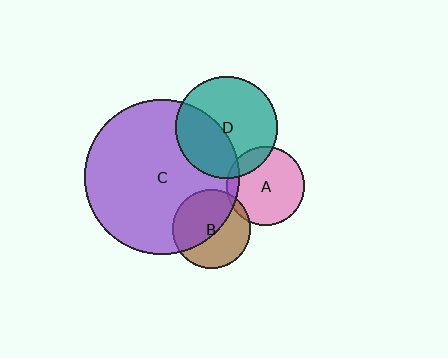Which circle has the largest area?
Circle C (purple).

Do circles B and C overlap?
Yes.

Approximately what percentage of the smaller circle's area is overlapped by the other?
Approximately 55%.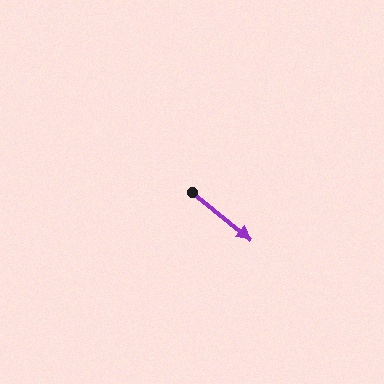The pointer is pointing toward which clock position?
Roughly 4 o'clock.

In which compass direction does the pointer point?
Southeast.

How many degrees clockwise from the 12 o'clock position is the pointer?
Approximately 129 degrees.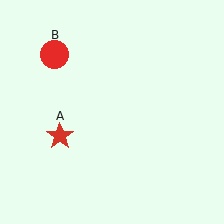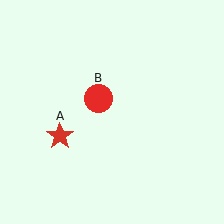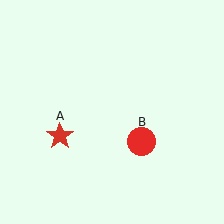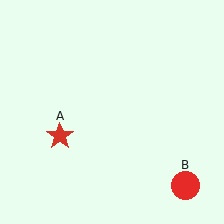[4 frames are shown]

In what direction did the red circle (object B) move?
The red circle (object B) moved down and to the right.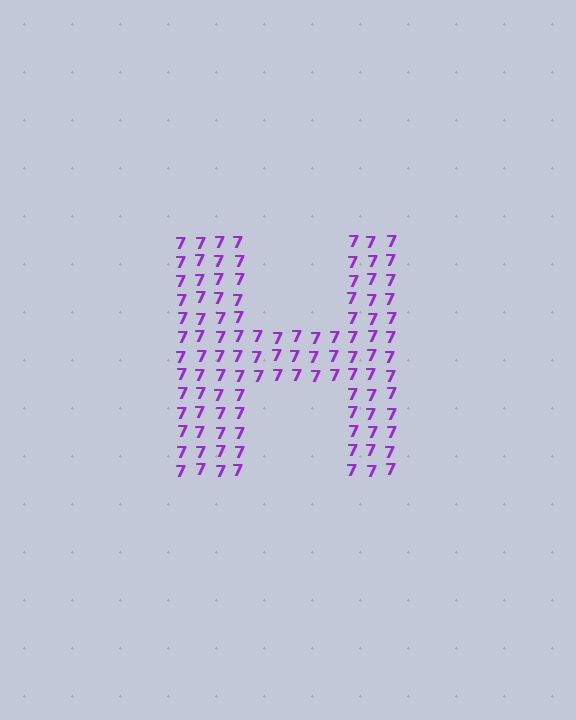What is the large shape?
The large shape is the letter H.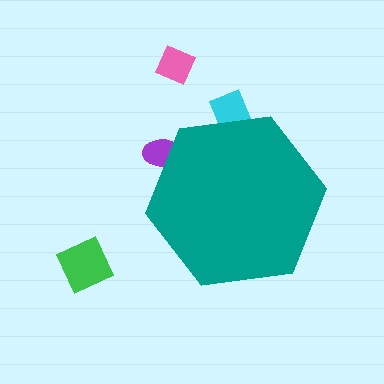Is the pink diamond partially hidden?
No, the pink diamond is fully visible.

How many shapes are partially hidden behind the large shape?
2 shapes are partially hidden.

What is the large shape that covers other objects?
A teal hexagon.